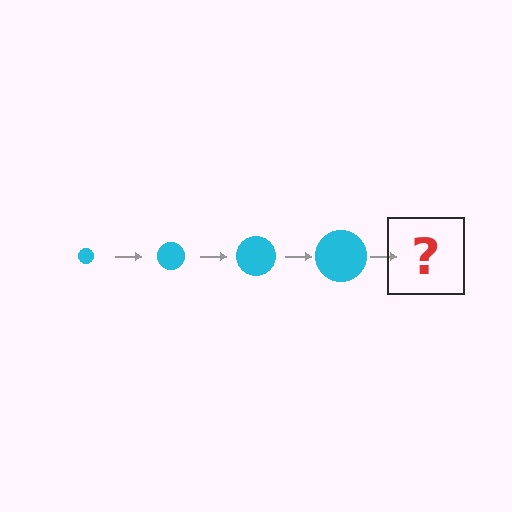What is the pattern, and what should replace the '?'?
The pattern is that the circle gets progressively larger each step. The '?' should be a cyan circle, larger than the previous one.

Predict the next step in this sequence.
The next step is a cyan circle, larger than the previous one.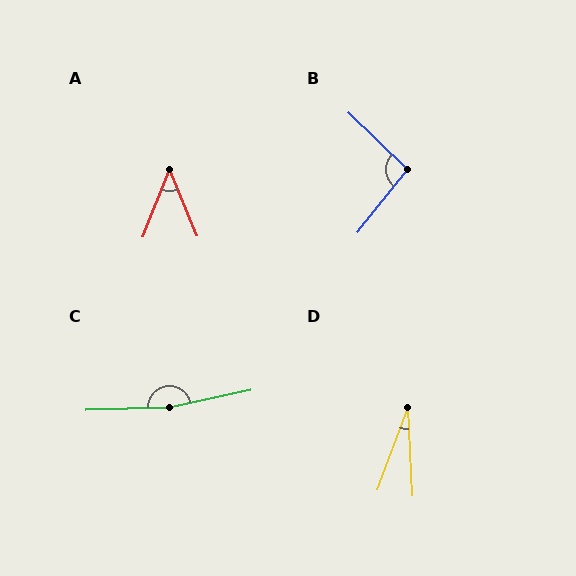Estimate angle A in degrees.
Approximately 44 degrees.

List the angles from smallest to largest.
D (23°), A (44°), B (95°), C (170°).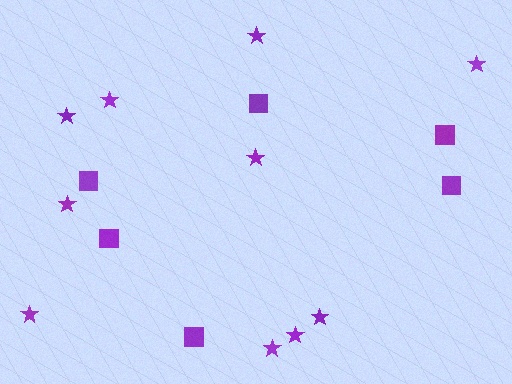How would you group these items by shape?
There are 2 groups: one group of stars (10) and one group of squares (6).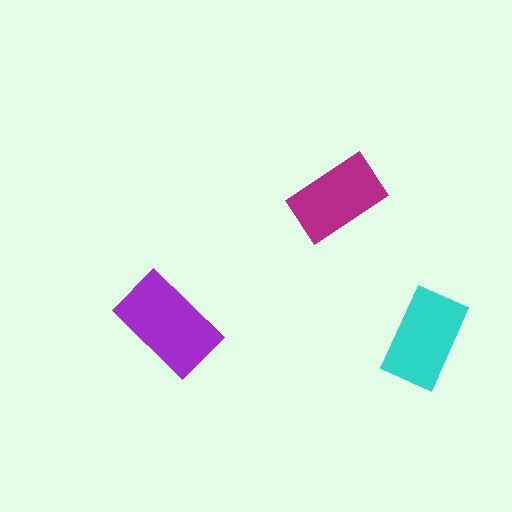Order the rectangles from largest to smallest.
the purple one, the cyan one, the magenta one.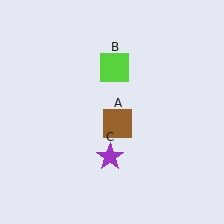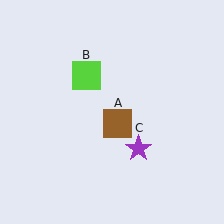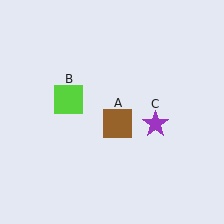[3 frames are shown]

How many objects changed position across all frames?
2 objects changed position: lime square (object B), purple star (object C).